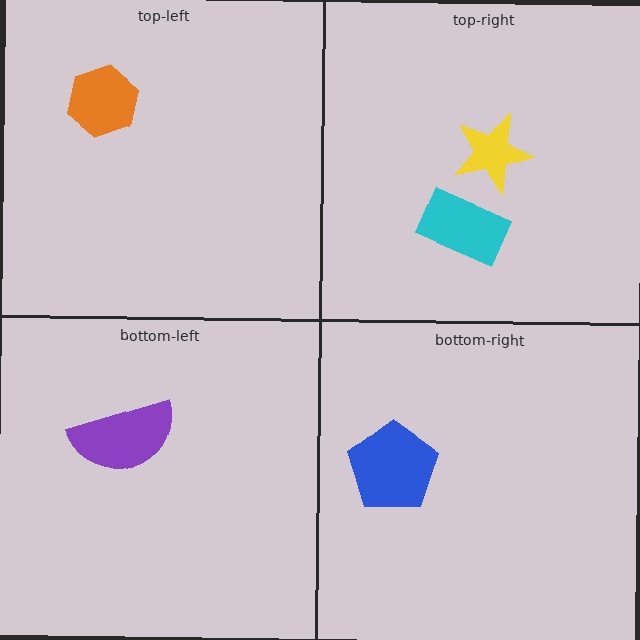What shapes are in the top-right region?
The yellow star, the cyan rectangle.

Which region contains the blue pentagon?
The bottom-right region.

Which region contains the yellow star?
The top-right region.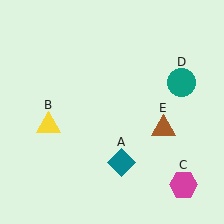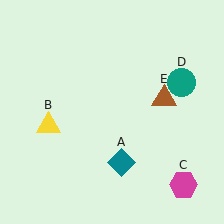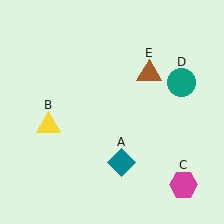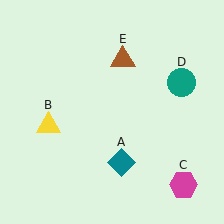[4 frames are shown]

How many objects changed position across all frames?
1 object changed position: brown triangle (object E).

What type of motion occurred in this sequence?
The brown triangle (object E) rotated counterclockwise around the center of the scene.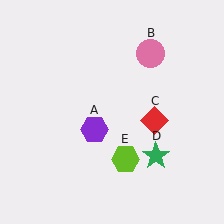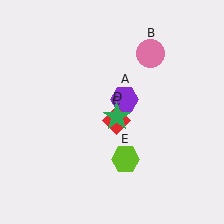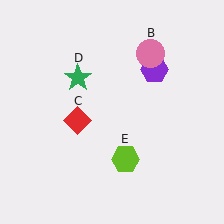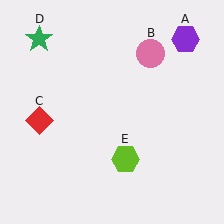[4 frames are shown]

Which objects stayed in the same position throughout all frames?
Pink circle (object B) and lime hexagon (object E) remained stationary.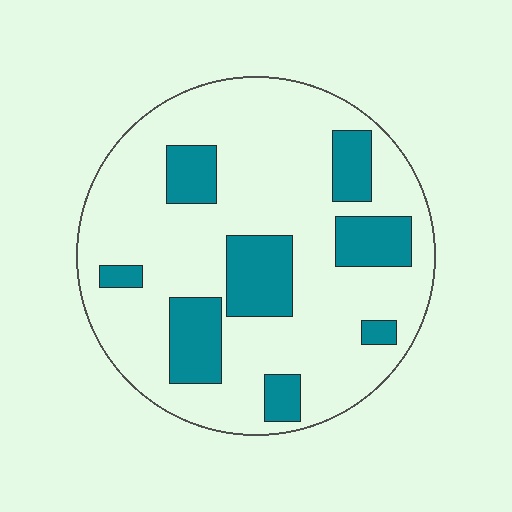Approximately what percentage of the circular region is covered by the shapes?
Approximately 25%.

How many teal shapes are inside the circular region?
8.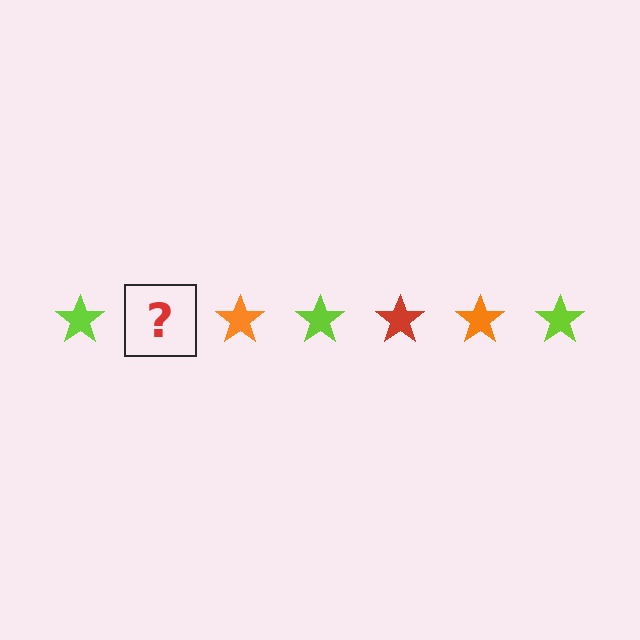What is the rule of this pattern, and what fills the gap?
The rule is that the pattern cycles through lime, red, orange stars. The gap should be filled with a red star.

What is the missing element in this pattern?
The missing element is a red star.